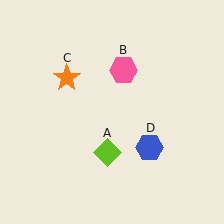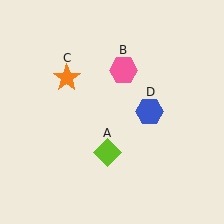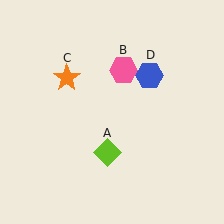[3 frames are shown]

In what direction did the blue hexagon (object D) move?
The blue hexagon (object D) moved up.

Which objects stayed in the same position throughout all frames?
Lime diamond (object A) and pink hexagon (object B) and orange star (object C) remained stationary.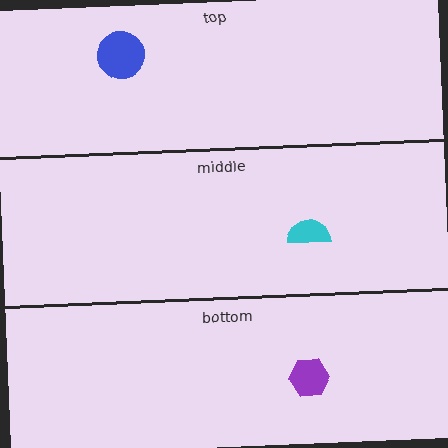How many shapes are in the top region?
1.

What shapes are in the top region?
The blue circle.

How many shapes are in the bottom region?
1.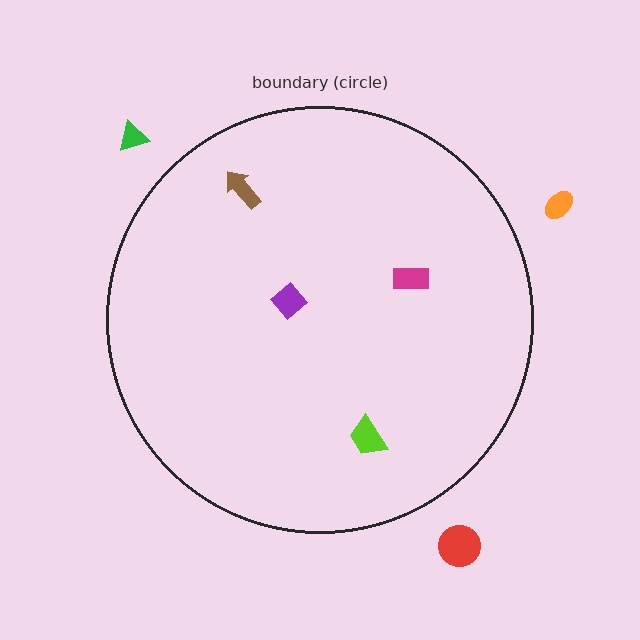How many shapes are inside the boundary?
4 inside, 3 outside.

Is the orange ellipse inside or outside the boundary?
Outside.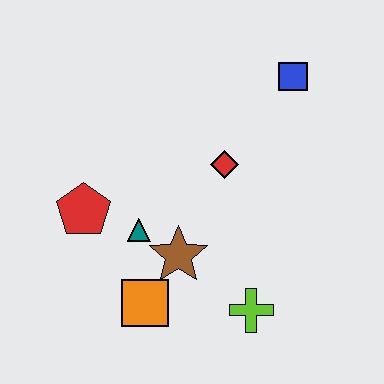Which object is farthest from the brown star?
The blue square is farthest from the brown star.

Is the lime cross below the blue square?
Yes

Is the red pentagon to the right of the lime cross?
No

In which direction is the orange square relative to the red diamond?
The orange square is below the red diamond.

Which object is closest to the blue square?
The red diamond is closest to the blue square.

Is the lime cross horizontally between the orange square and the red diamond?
No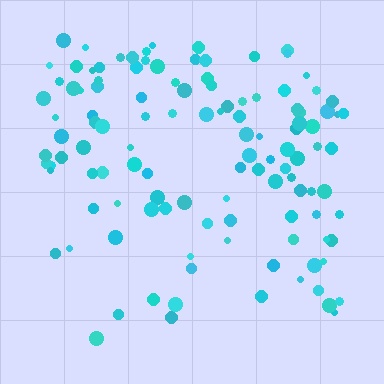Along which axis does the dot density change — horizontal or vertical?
Vertical.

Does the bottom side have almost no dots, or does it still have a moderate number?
Still a moderate number, just noticeably fewer than the top.